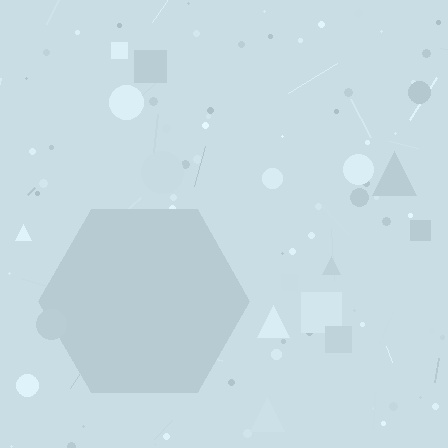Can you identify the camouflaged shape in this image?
The camouflaged shape is a hexagon.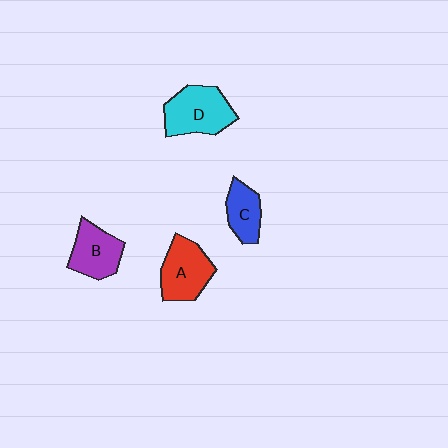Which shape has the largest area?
Shape D (cyan).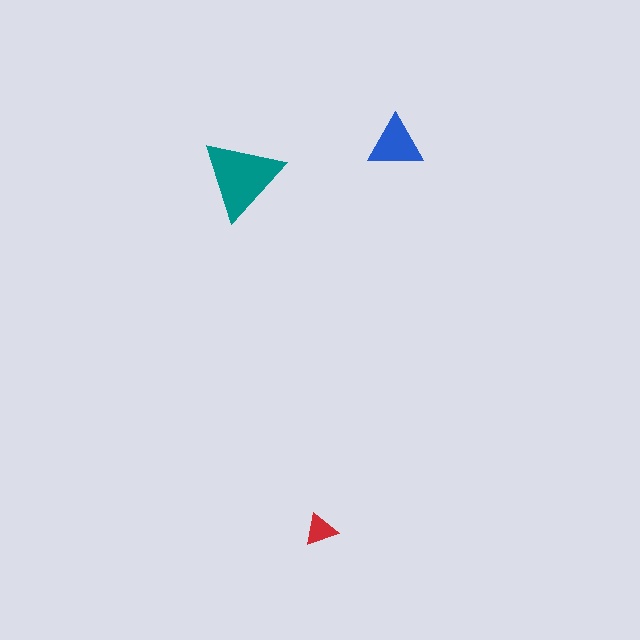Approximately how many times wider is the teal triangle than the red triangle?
About 2.5 times wider.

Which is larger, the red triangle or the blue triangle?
The blue one.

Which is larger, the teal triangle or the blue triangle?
The teal one.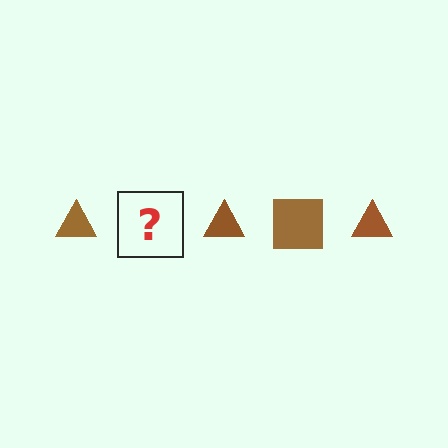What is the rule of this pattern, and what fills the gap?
The rule is that the pattern cycles through triangle, square shapes in brown. The gap should be filled with a brown square.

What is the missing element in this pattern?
The missing element is a brown square.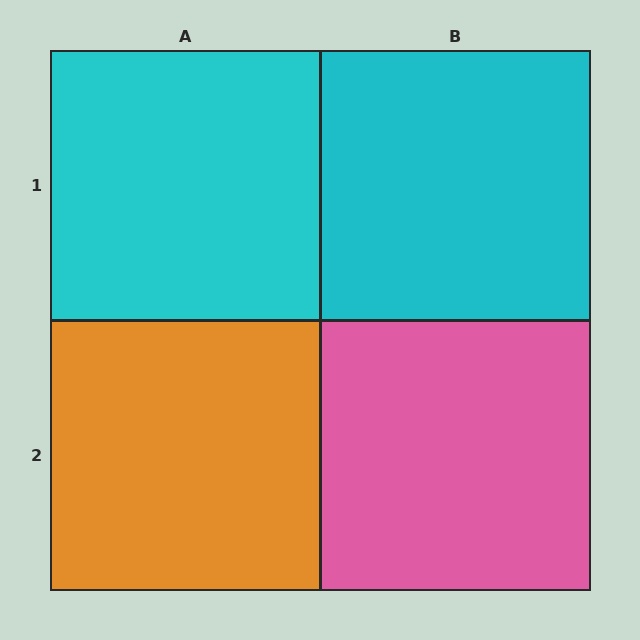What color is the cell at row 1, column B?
Cyan.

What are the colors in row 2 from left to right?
Orange, pink.